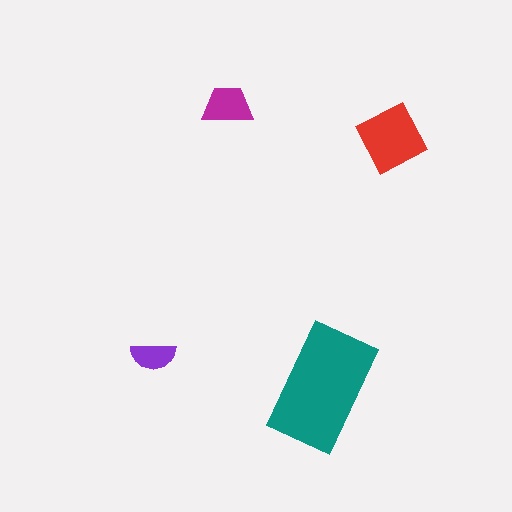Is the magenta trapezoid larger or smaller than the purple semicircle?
Larger.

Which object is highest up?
The magenta trapezoid is topmost.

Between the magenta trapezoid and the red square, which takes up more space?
The red square.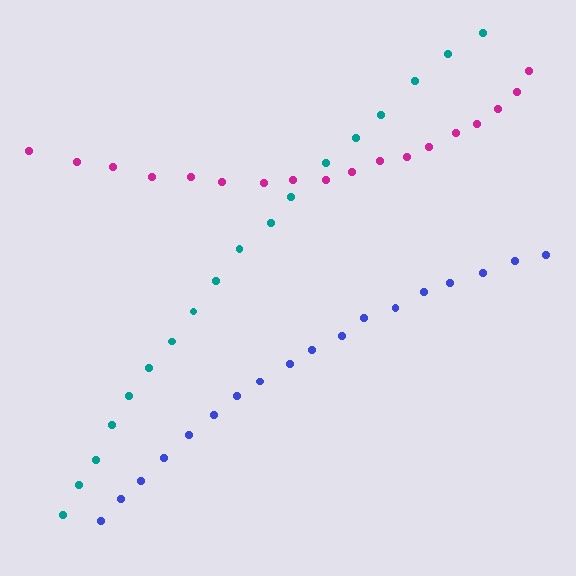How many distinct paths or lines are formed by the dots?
There are 3 distinct paths.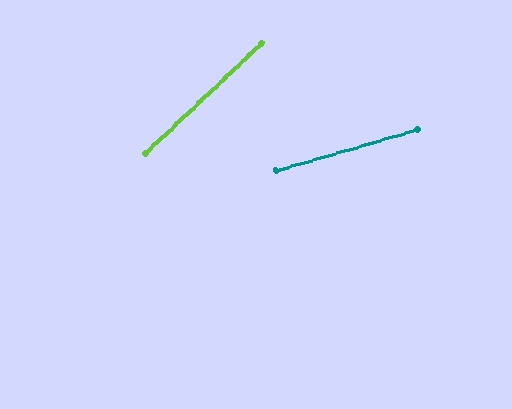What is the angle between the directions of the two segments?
Approximately 27 degrees.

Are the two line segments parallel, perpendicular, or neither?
Neither parallel nor perpendicular — they differ by about 27°.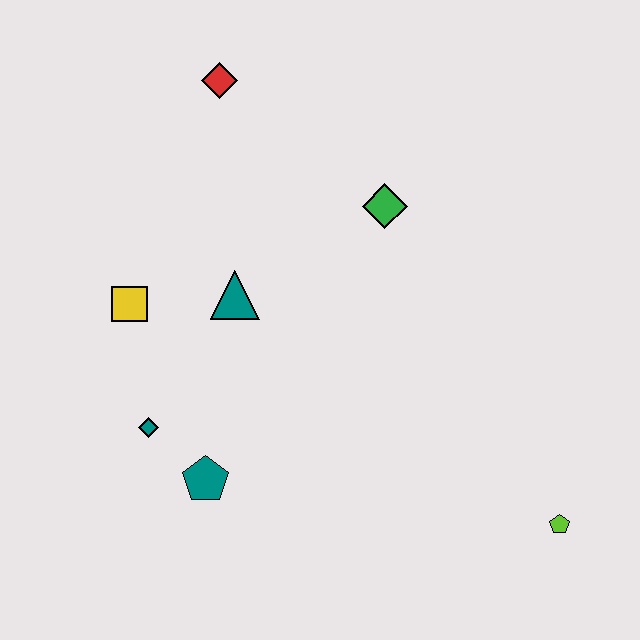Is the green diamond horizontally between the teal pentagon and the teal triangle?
No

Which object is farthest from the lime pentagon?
The red diamond is farthest from the lime pentagon.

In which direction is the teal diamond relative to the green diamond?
The teal diamond is to the left of the green diamond.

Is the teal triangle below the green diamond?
Yes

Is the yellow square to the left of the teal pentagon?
Yes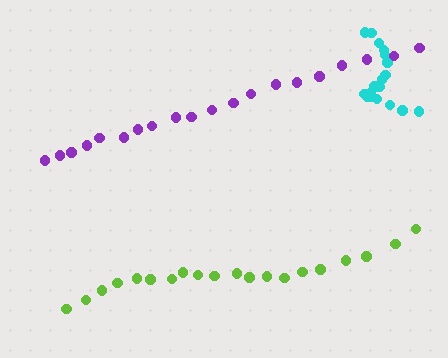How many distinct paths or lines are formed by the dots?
There are 3 distinct paths.